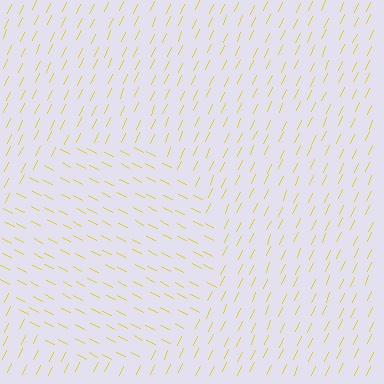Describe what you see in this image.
The image is filled with small yellow line segments. A circle region in the image has lines oriented differently from the surrounding lines, creating a visible texture boundary.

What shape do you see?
I see a circle.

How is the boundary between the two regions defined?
The boundary is defined purely by a change in line orientation (approximately 87 degrees difference). All lines are the same color and thickness.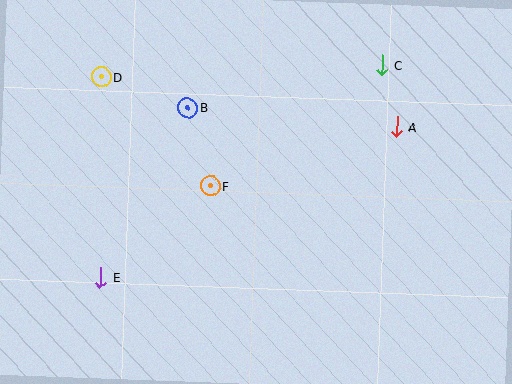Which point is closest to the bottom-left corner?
Point E is closest to the bottom-left corner.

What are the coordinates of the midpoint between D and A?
The midpoint between D and A is at (249, 102).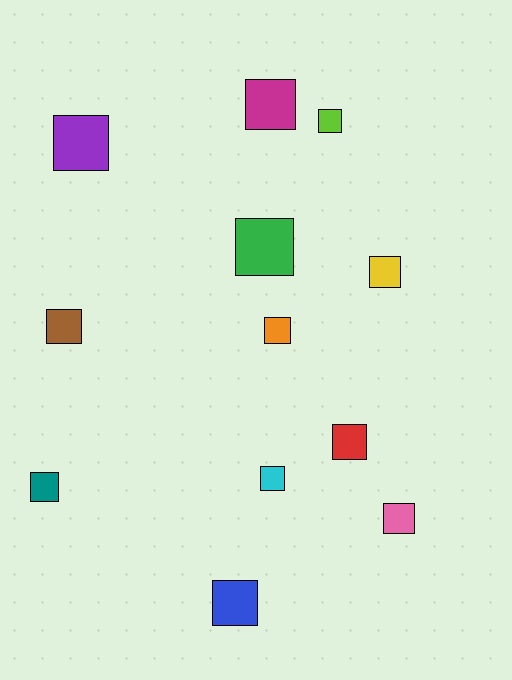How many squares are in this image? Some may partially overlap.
There are 12 squares.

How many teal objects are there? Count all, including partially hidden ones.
There is 1 teal object.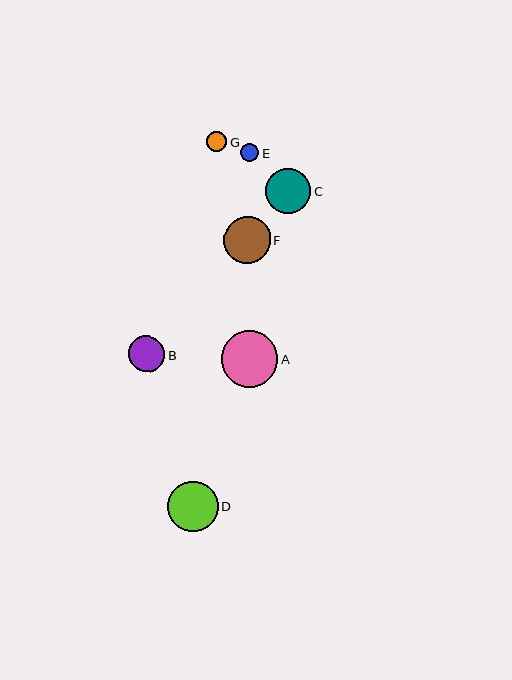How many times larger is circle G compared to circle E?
Circle G is approximately 1.2 times the size of circle E.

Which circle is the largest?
Circle A is the largest with a size of approximately 57 pixels.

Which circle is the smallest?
Circle E is the smallest with a size of approximately 18 pixels.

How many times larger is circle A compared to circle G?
Circle A is approximately 2.7 times the size of circle G.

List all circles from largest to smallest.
From largest to smallest: A, D, F, C, B, G, E.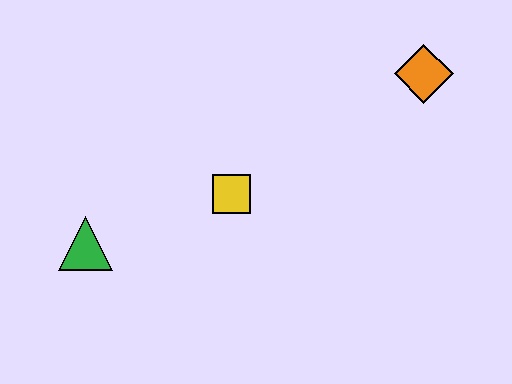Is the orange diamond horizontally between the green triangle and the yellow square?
No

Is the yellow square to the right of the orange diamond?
No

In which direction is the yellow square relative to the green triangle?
The yellow square is to the right of the green triangle.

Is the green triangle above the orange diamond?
No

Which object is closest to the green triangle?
The yellow square is closest to the green triangle.